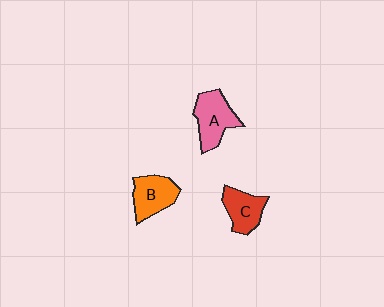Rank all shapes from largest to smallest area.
From largest to smallest: A (pink), B (orange), C (red).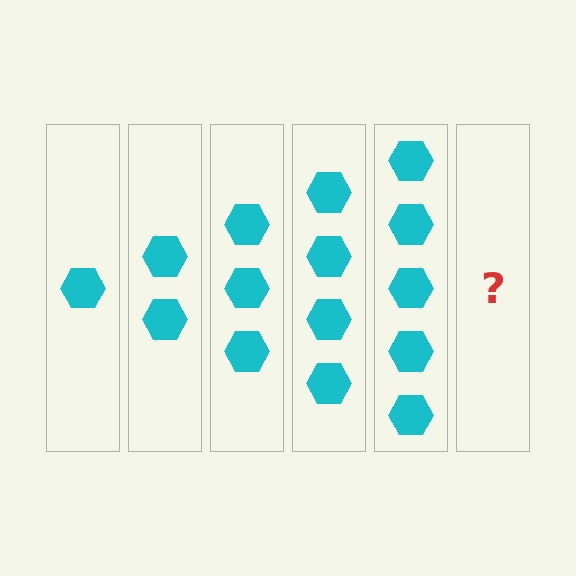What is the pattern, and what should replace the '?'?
The pattern is that each step adds one more hexagon. The '?' should be 6 hexagons.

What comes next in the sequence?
The next element should be 6 hexagons.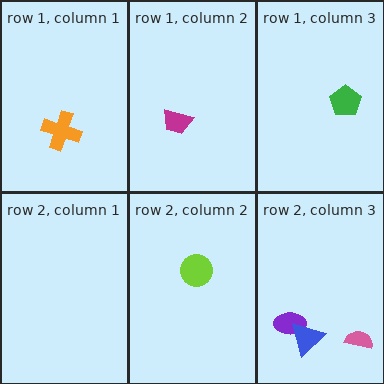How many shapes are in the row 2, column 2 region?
1.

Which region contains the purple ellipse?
The row 2, column 3 region.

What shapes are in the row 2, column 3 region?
The purple ellipse, the blue triangle, the pink semicircle.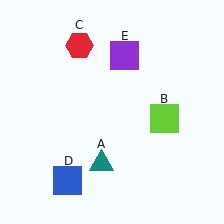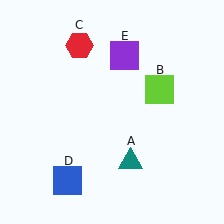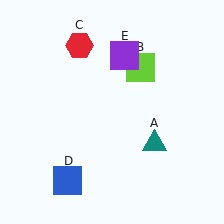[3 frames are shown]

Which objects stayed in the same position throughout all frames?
Red hexagon (object C) and blue square (object D) and purple square (object E) remained stationary.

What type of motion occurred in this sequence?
The teal triangle (object A), lime square (object B) rotated counterclockwise around the center of the scene.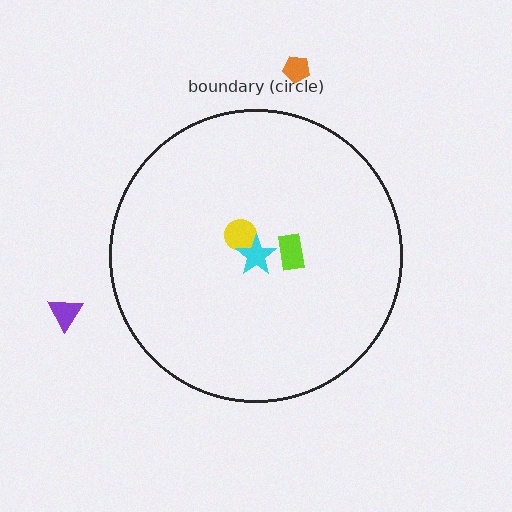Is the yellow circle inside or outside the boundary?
Inside.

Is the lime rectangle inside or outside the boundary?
Inside.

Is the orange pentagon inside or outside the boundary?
Outside.